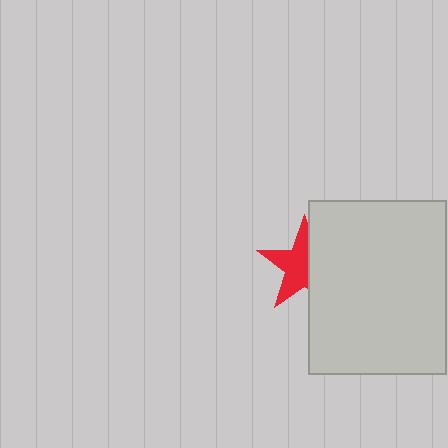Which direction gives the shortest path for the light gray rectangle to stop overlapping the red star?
Moving right gives the shortest separation.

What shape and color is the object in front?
The object in front is a light gray rectangle.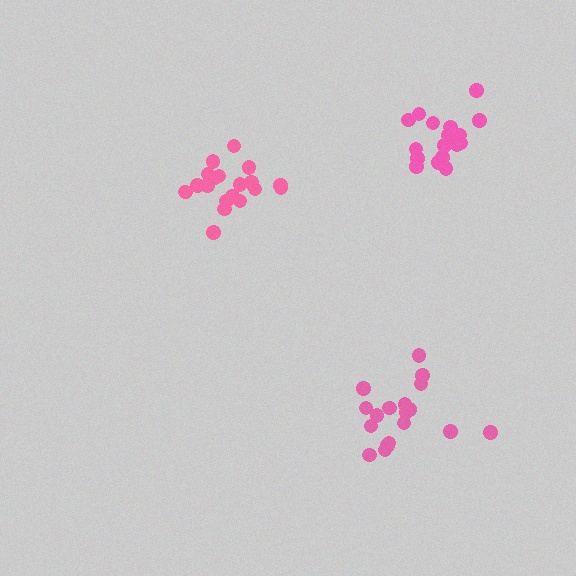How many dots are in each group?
Group 1: 18 dots, Group 2: 19 dots, Group 3: 17 dots (54 total).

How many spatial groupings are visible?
There are 3 spatial groupings.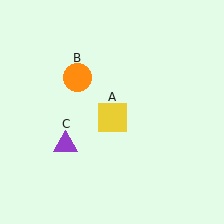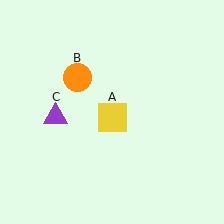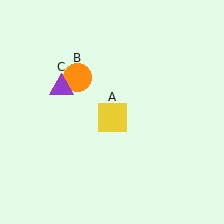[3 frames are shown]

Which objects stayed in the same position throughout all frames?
Yellow square (object A) and orange circle (object B) remained stationary.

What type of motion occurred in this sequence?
The purple triangle (object C) rotated clockwise around the center of the scene.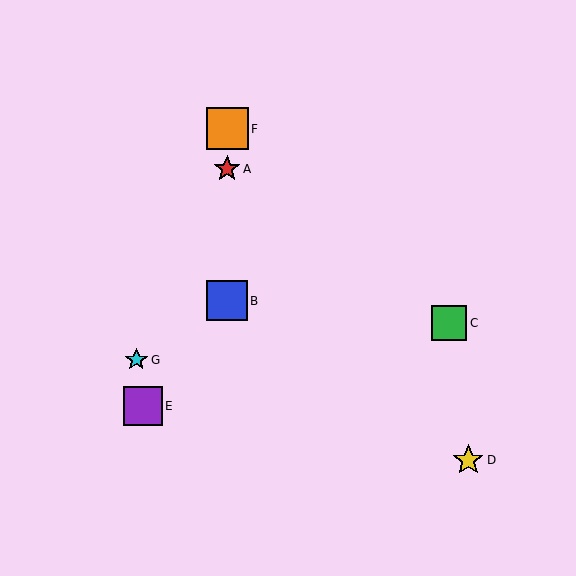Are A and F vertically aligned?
Yes, both are at x≈227.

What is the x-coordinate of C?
Object C is at x≈449.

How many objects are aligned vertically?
3 objects (A, B, F) are aligned vertically.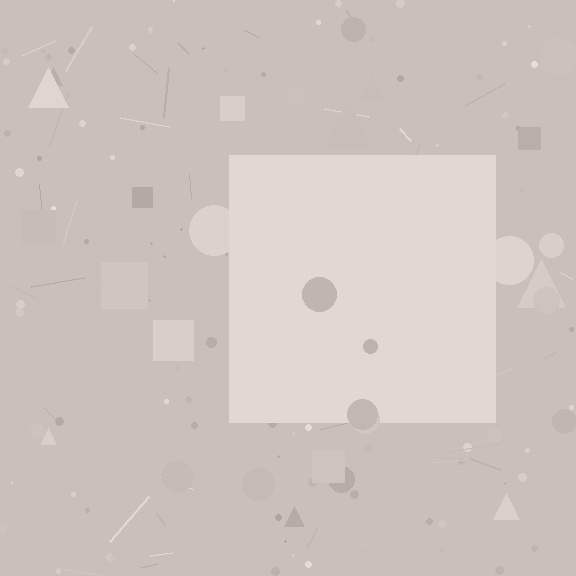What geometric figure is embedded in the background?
A square is embedded in the background.